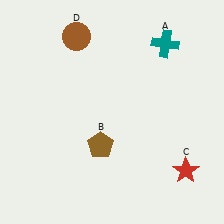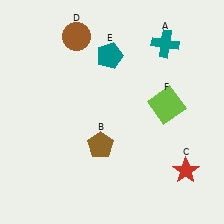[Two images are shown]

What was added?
A teal pentagon (E), a lime square (F) were added in Image 2.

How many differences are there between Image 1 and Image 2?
There are 2 differences between the two images.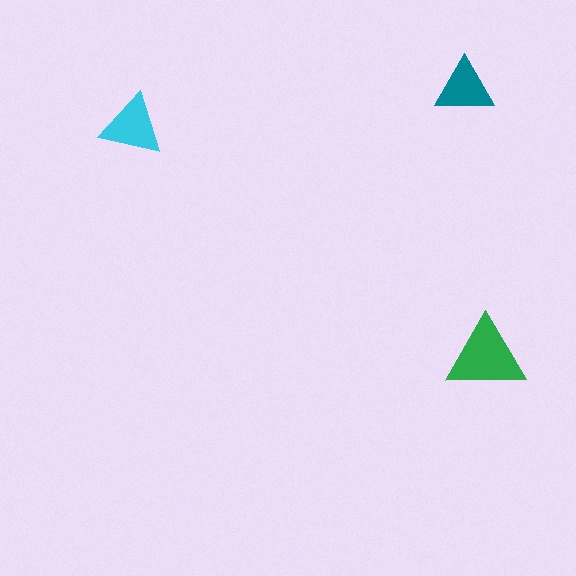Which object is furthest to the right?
The green triangle is rightmost.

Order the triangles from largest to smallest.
the green one, the cyan one, the teal one.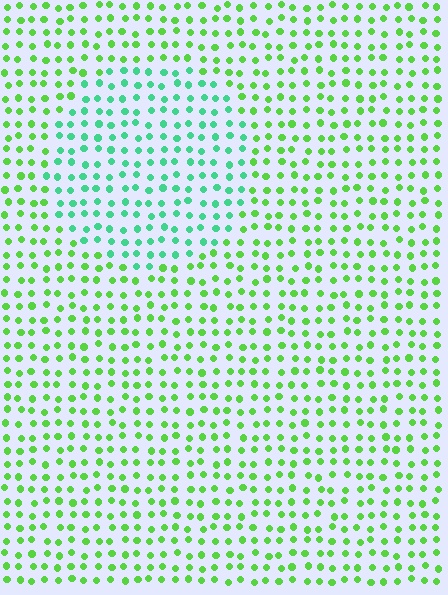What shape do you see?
I see a circle.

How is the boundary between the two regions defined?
The boundary is defined purely by a slight shift in hue (about 41 degrees). Spacing, size, and orientation are identical on both sides.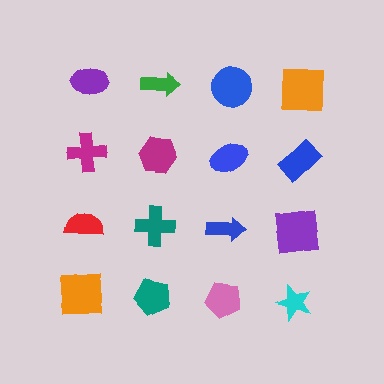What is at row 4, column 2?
A teal pentagon.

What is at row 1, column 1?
A purple ellipse.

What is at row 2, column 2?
A magenta hexagon.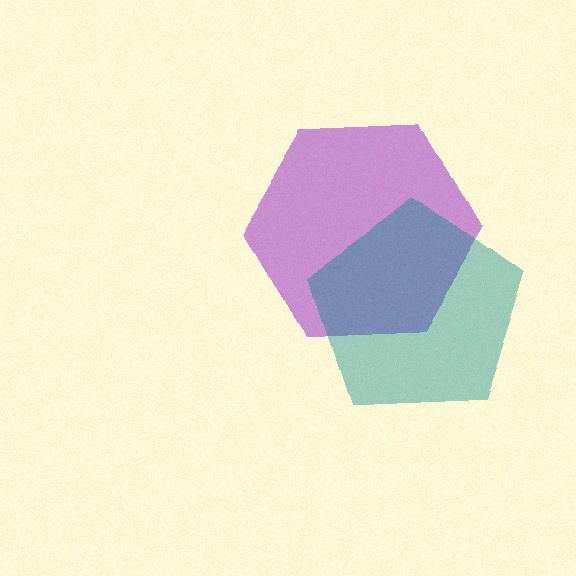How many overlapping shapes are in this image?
There are 2 overlapping shapes in the image.